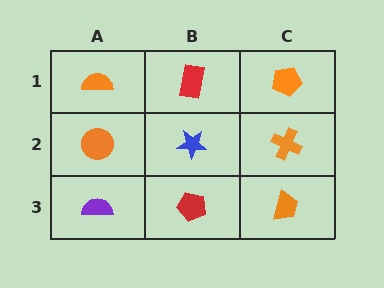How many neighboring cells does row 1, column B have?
3.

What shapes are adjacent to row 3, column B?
A blue star (row 2, column B), a purple semicircle (row 3, column A), an orange trapezoid (row 3, column C).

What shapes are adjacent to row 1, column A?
An orange circle (row 2, column A), a red rectangle (row 1, column B).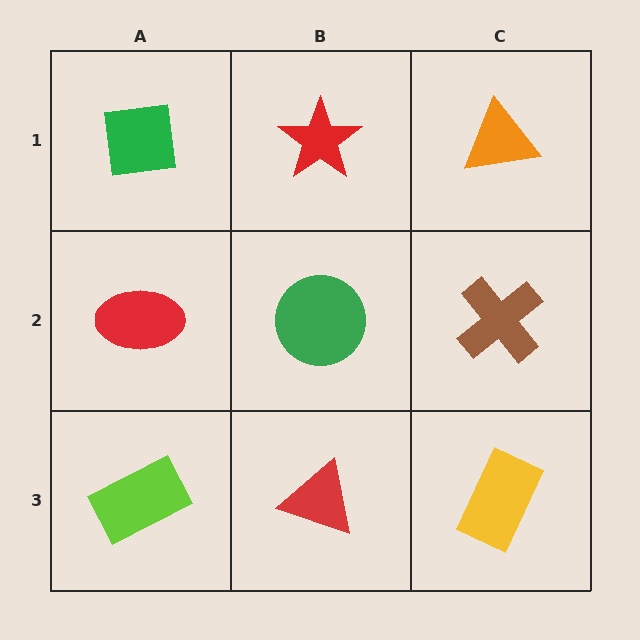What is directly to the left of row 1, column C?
A red star.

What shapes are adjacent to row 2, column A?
A green square (row 1, column A), a lime rectangle (row 3, column A), a green circle (row 2, column B).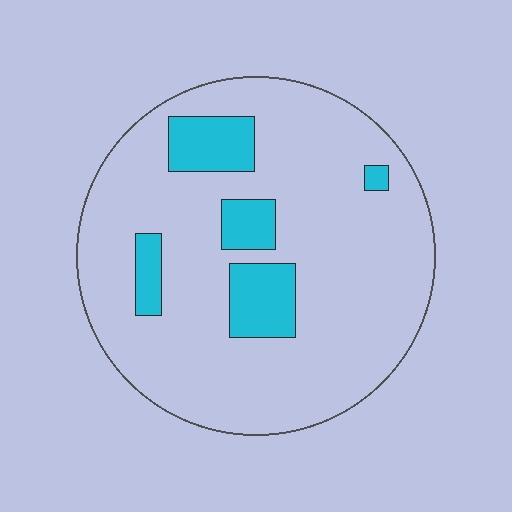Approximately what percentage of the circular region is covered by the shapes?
Approximately 15%.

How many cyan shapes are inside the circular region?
5.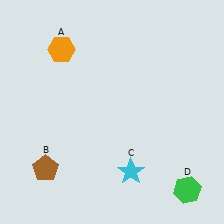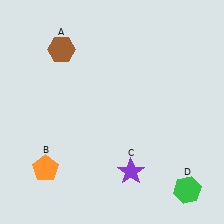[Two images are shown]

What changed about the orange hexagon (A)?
In Image 1, A is orange. In Image 2, it changed to brown.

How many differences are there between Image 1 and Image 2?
There are 3 differences between the two images.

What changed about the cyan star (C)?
In Image 1, C is cyan. In Image 2, it changed to purple.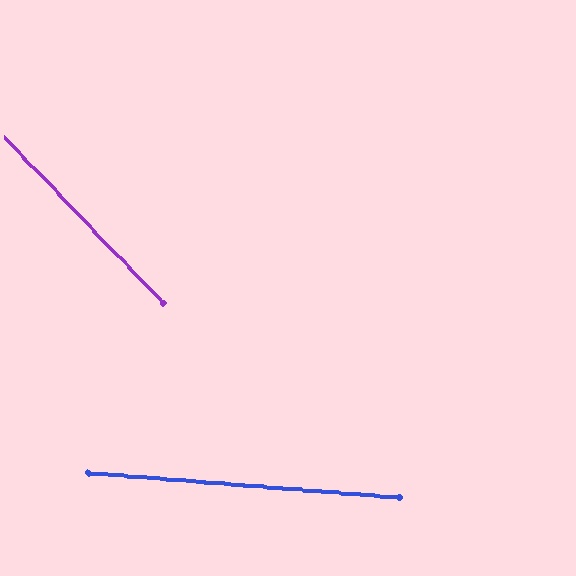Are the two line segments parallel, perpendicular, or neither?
Neither parallel nor perpendicular — they differ by about 42°.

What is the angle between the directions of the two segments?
Approximately 42 degrees.